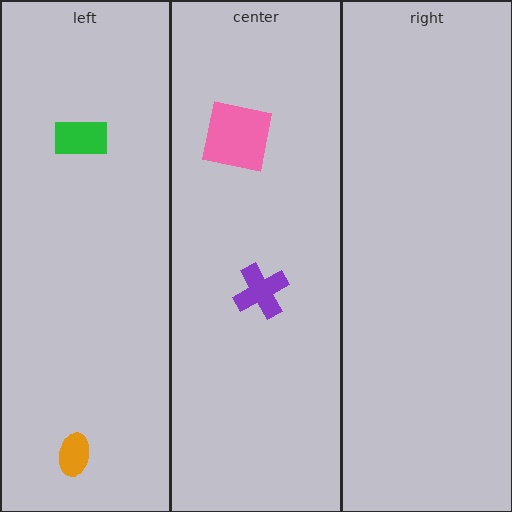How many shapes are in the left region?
2.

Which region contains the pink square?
The center region.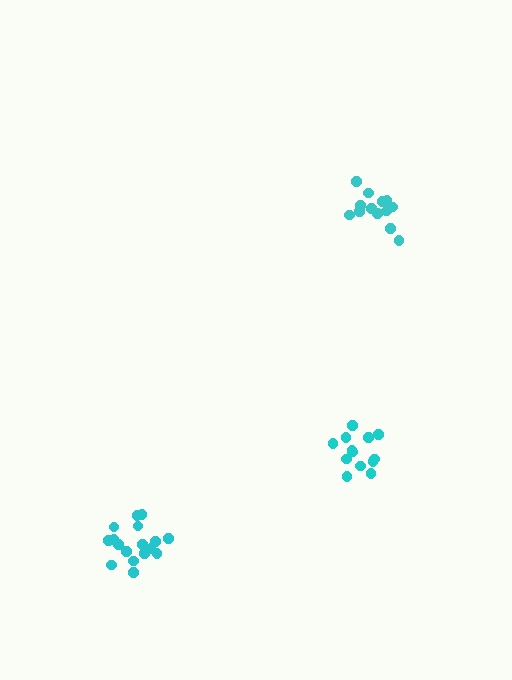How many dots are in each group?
Group 1: 13 dots, Group 2: 17 dots, Group 3: 15 dots (45 total).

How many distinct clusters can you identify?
There are 3 distinct clusters.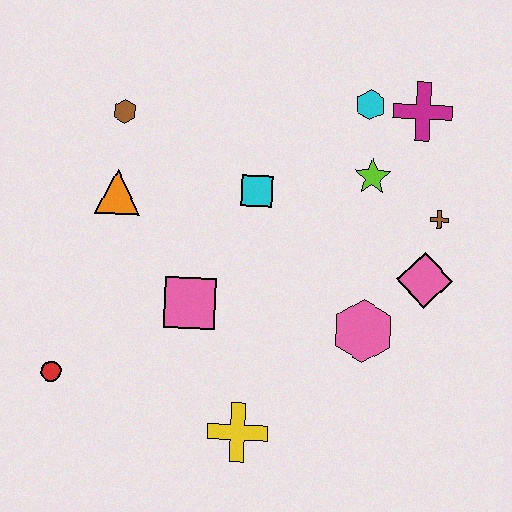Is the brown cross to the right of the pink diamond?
Yes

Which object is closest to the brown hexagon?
The orange triangle is closest to the brown hexagon.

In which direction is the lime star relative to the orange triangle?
The lime star is to the right of the orange triangle.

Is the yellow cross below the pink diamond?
Yes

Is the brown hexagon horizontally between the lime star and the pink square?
No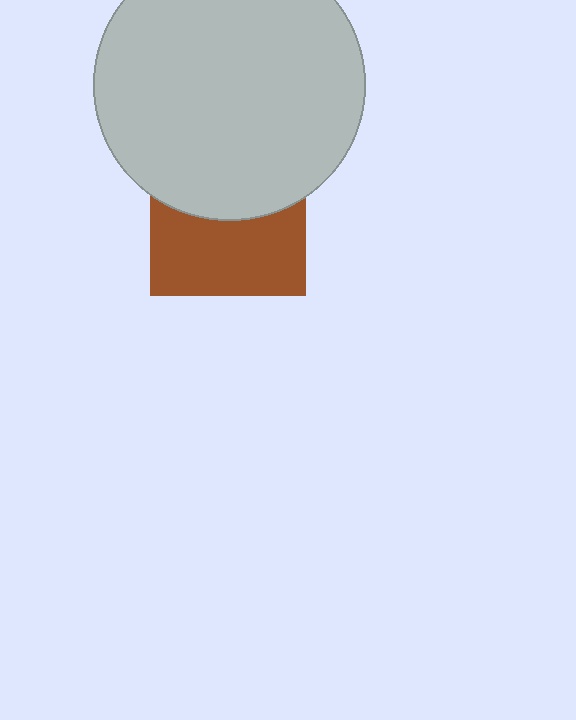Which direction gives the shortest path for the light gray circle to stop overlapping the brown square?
Moving up gives the shortest separation.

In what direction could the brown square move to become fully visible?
The brown square could move down. That would shift it out from behind the light gray circle entirely.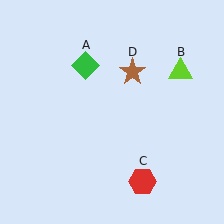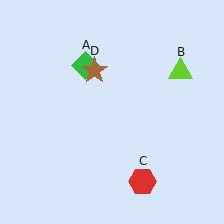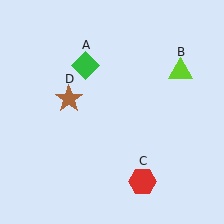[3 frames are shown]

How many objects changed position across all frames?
1 object changed position: brown star (object D).